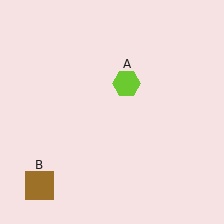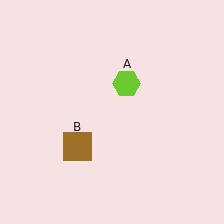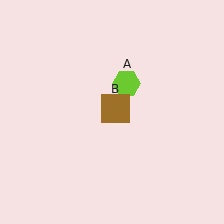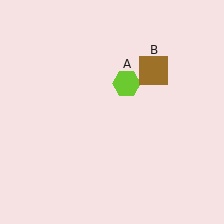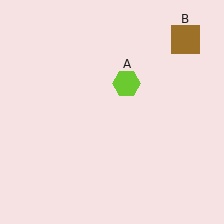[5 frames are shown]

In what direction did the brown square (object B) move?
The brown square (object B) moved up and to the right.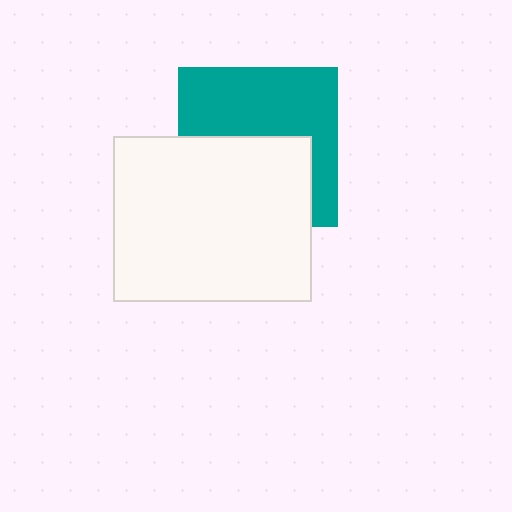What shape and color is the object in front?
The object in front is a white rectangle.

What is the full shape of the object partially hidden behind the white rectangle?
The partially hidden object is a teal square.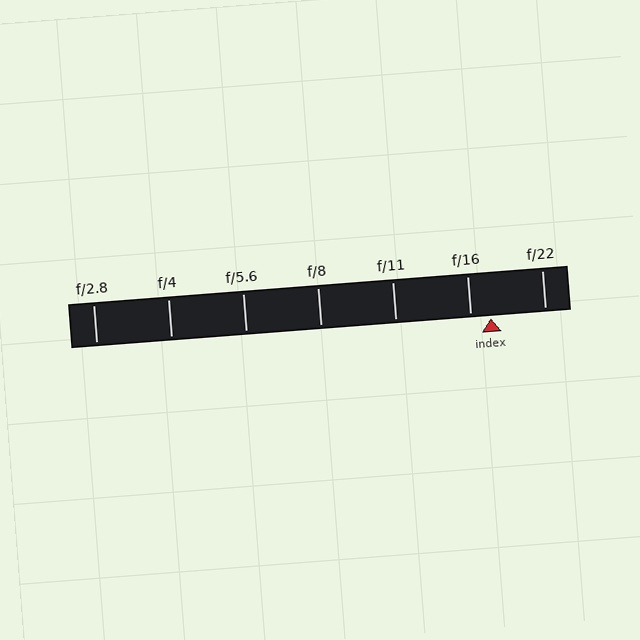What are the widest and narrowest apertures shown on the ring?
The widest aperture shown is f/2.8 and the narrowest is f/22.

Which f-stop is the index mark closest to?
The index mark is closest to f/16.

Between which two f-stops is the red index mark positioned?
The index mark is between f/16 and f/22.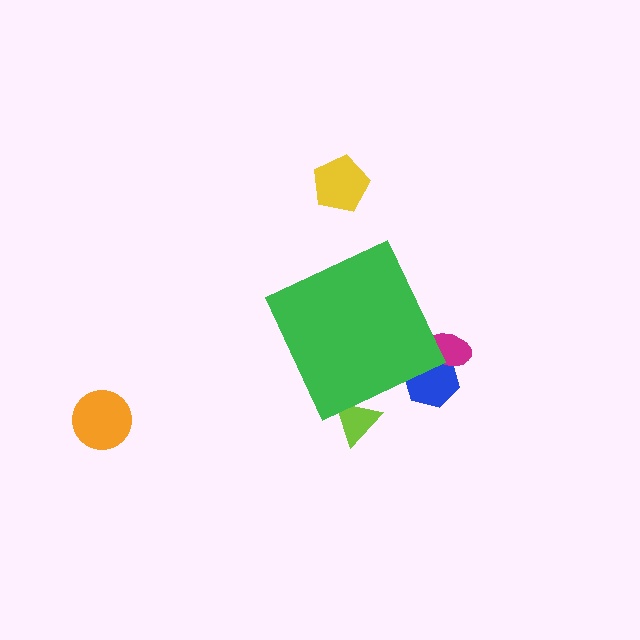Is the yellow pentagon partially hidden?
No, the yellow pentagon is fully visible.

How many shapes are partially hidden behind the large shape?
3 shapes are partially hidden.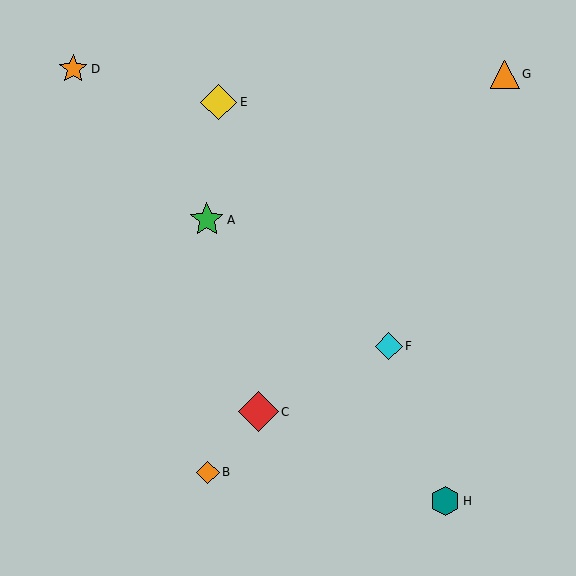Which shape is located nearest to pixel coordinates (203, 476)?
The orange diamond (labeled B) at (208, 472) is nearest to that location.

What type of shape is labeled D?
Shape D is an orange star.